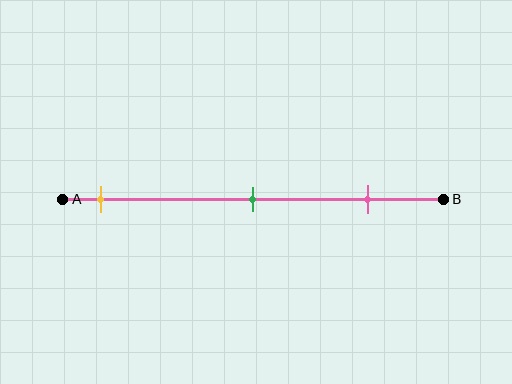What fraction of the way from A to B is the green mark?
The green mark is approximately 50% (0.5) of the way from A to B.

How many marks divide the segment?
There are 3 marks dividing the segment.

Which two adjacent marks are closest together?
The green and pink marks are the closest adjacent pair.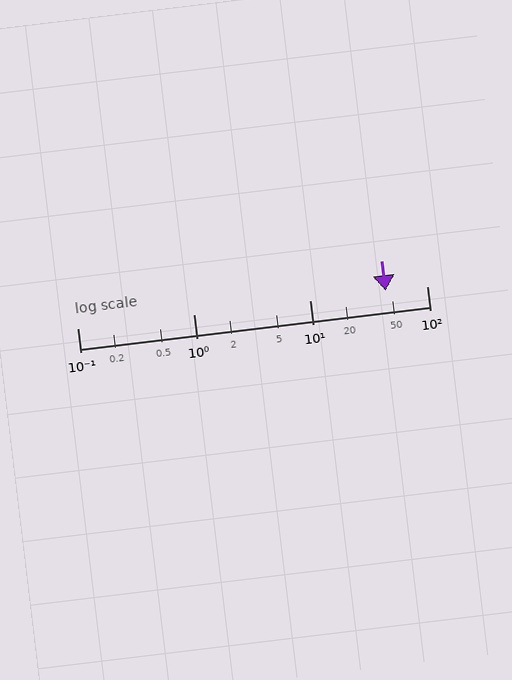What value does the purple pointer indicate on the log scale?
The pointer indicates approximately 44.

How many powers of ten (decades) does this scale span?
The scale spans 3 decades, from 0.1 to 100.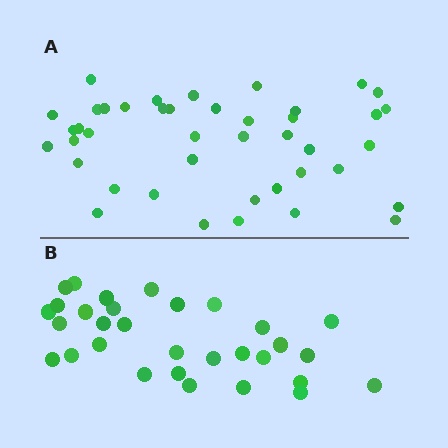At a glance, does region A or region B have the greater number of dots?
Region A (the top region) has more dots.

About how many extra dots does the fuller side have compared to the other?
Region A has roughly 12 or so more dots than region B.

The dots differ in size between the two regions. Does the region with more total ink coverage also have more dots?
No. Region B has more total ink coverage because its dots are larger, but region A actually contains more individual dots. Total area can be misleading — the number of items is what matters here.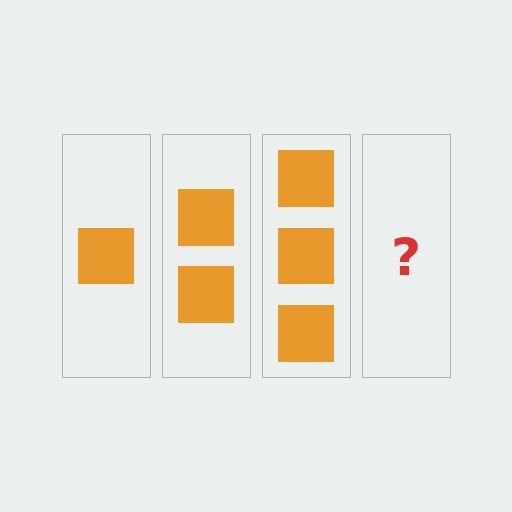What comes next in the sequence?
The next element should be 4 squares.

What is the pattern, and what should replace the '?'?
The pattern is that each step adds one more square. The '?' should be 4 squares.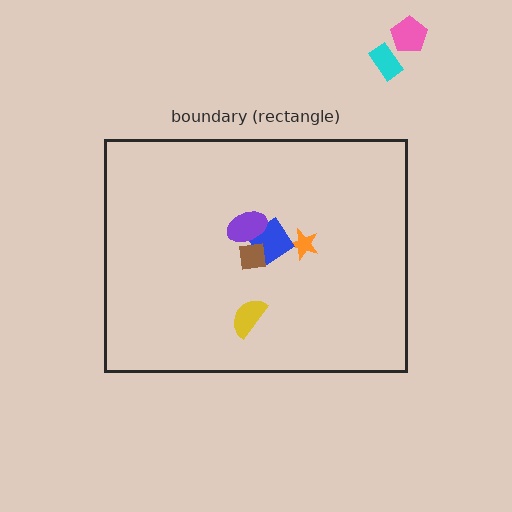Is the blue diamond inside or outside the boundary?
Inside.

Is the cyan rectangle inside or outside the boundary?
Outside.